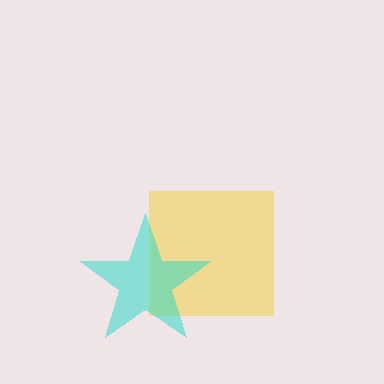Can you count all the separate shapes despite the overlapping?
Yes, there are 2 separate shapes.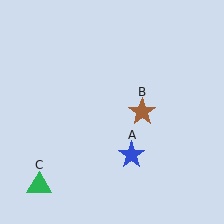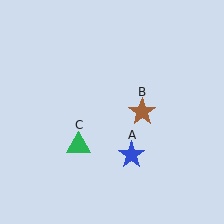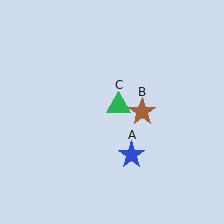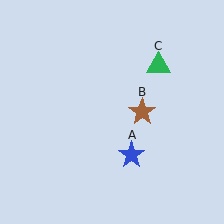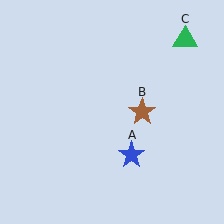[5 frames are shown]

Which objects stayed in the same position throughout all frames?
Blue star (object A) and brown star (object B) remained stationary.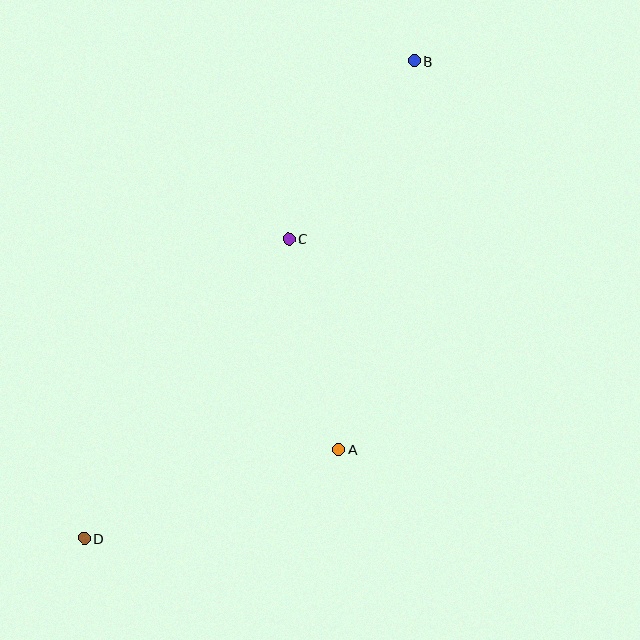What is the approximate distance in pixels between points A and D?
The distance between A and D is approximately 270 pixels.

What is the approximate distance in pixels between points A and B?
The distance between A and B is approximately 396 pixels.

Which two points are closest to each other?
Points A and C are closest to each other.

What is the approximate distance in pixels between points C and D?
The distance between C and D is approximately 363 pixels.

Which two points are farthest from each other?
Points B and D are farthest from each other.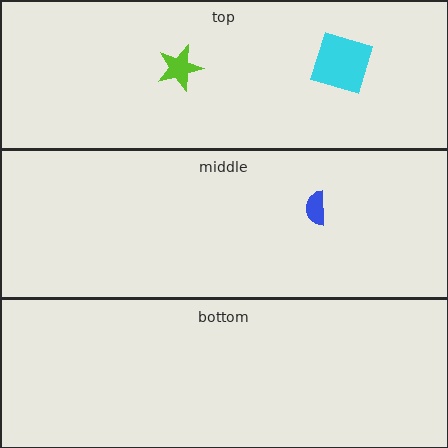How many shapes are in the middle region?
1.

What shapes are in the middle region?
The blue semicircle.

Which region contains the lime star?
The top region.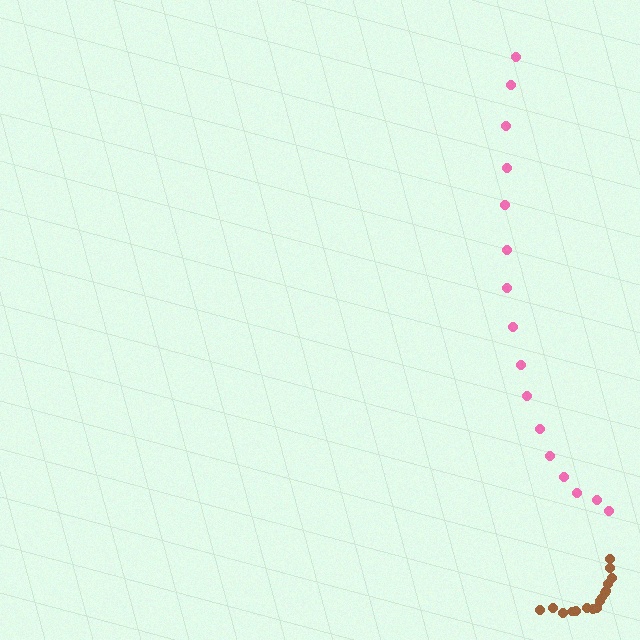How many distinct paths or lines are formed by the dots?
There are 2 distinct paths.